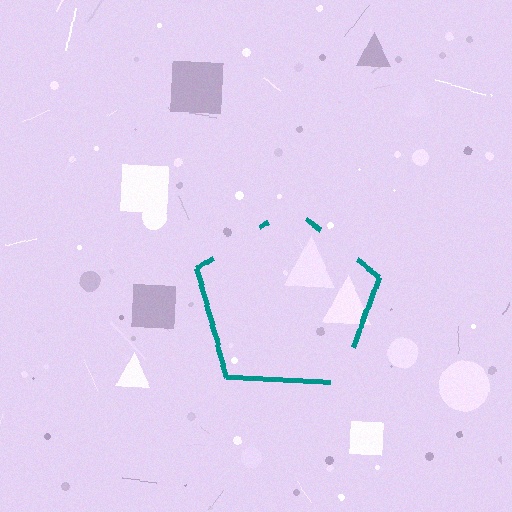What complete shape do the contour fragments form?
The contour fragments form a pentagon.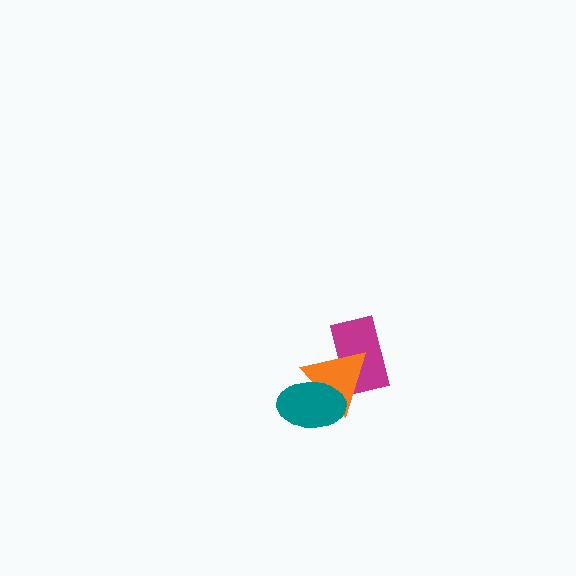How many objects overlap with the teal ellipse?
1 object overlaps with the teal ellipse.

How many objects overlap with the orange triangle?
2 objects overlap with the orange triangle.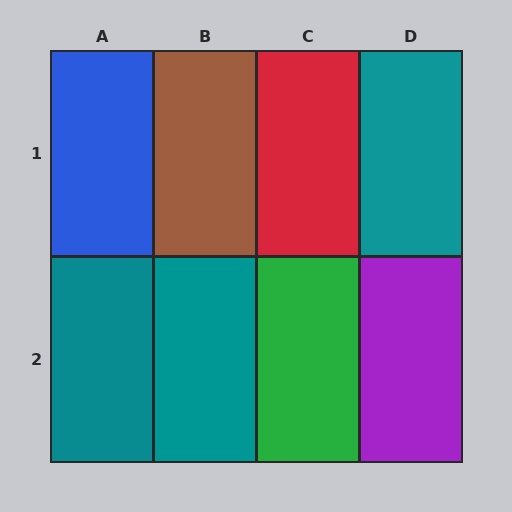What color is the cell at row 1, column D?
Teal.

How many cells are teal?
3 cells are teal.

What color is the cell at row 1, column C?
Red.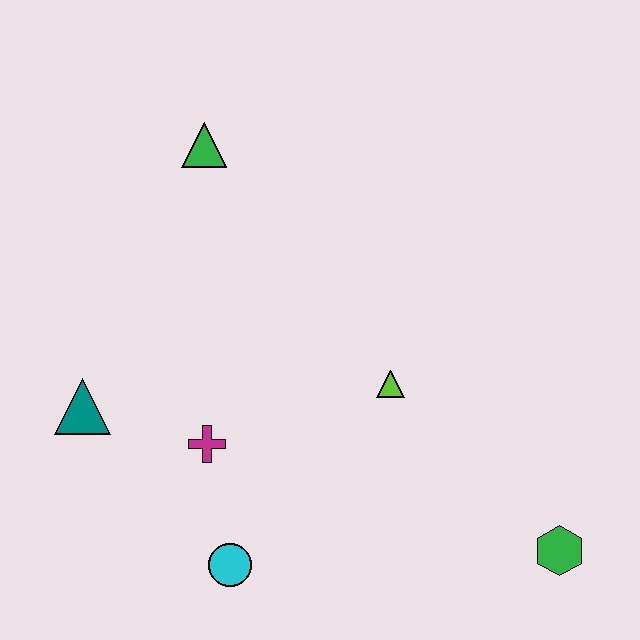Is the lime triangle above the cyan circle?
Yes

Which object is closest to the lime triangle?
The magenta cross is closest to the lime triangle.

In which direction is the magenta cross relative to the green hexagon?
The magenta cross is to the left of the green hexagon.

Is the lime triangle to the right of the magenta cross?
Yes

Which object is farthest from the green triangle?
The green hexagon is farthest from the green triangle.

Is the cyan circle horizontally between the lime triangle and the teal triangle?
Yes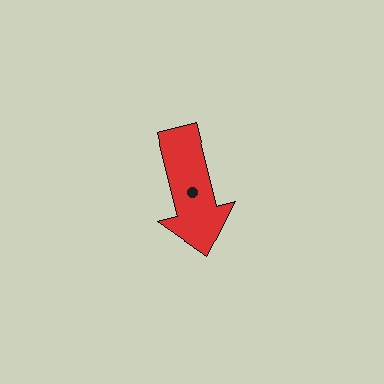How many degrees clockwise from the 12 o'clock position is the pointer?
Approximately 166 degrees.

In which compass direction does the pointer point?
South.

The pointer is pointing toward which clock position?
Roughly 6 o'clock.